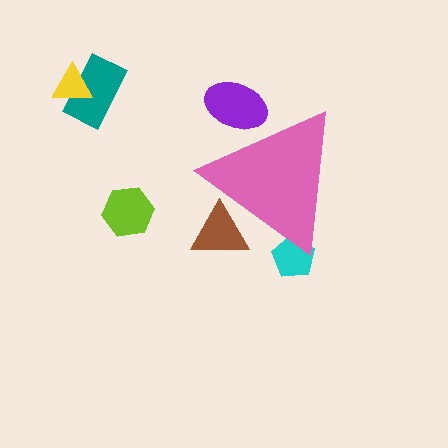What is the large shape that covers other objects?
A pink triangle.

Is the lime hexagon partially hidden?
No, the lime hexagon is fully visible.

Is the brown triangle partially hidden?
Yes, the brown triangle is partially hidden behind the pink triangle.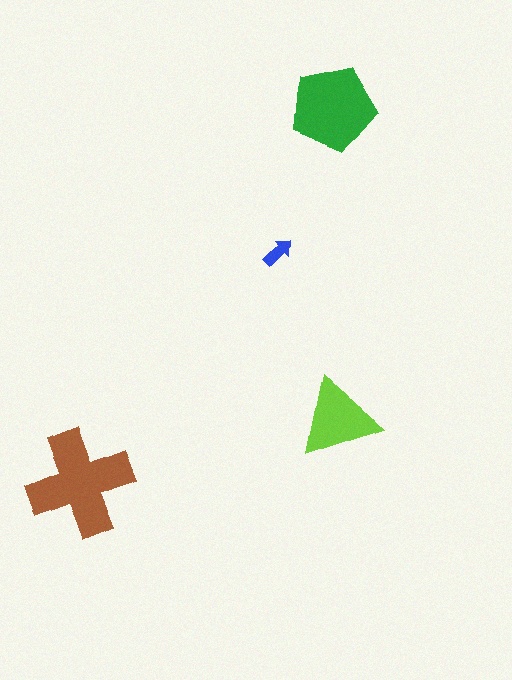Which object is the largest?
The brown cross.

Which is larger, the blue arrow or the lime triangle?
The lime triangle.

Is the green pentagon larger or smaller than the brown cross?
Smaller.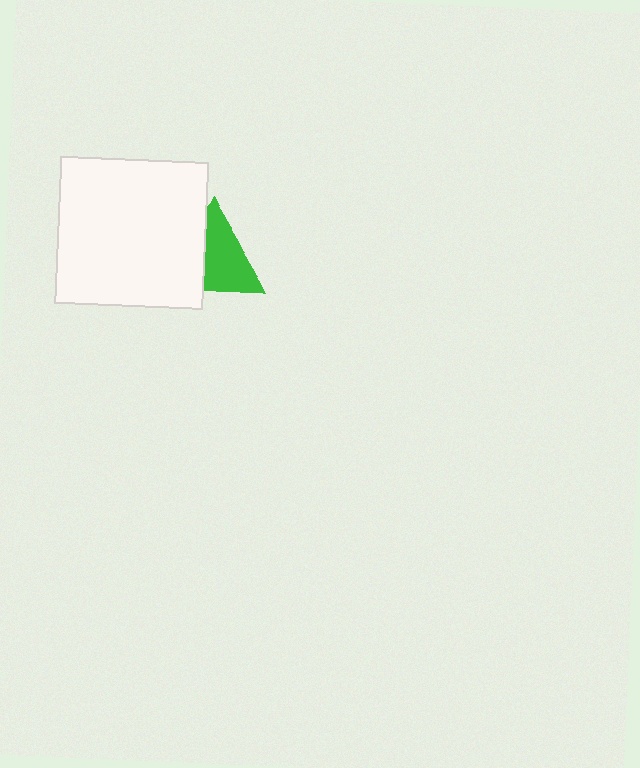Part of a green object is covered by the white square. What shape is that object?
It is a triangle.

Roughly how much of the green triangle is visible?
About half of it is visible (roughly 62%).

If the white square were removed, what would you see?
You would see the complete green triangle.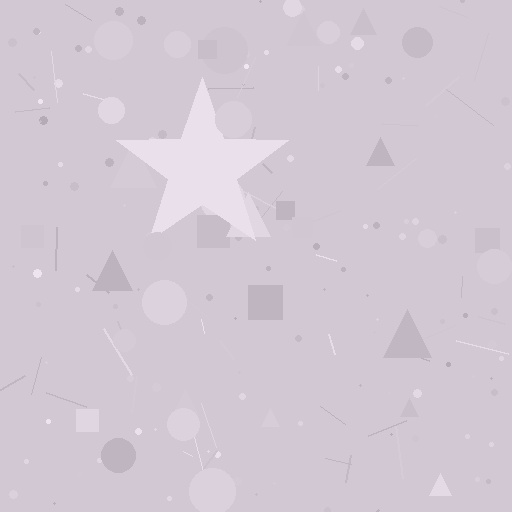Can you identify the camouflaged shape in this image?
The camouflaged shape is a star.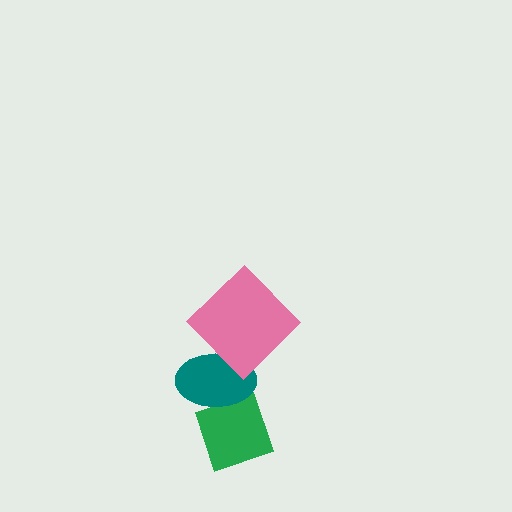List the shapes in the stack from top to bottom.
From top to bottom: the pink diamond, the teal ellipse, the green diamond.